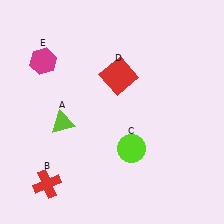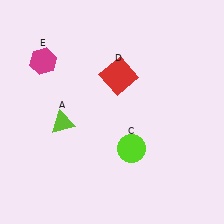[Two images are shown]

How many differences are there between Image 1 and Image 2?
There is 1 difference between the two images.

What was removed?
The red cross (B) was removed in Image 2.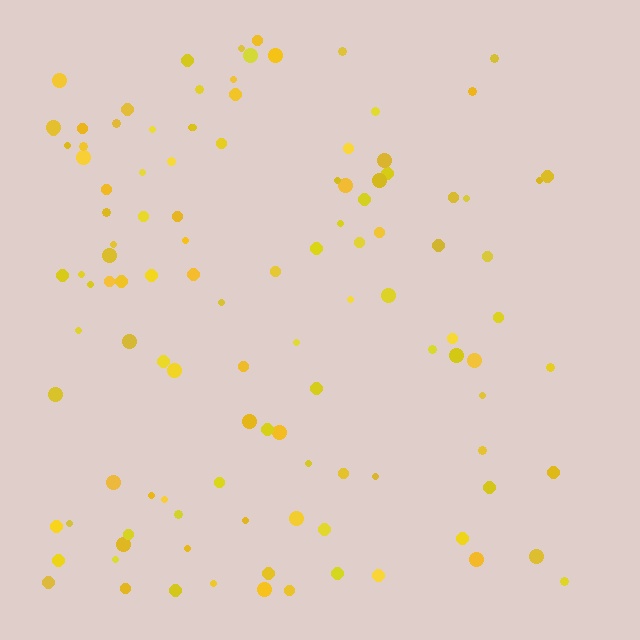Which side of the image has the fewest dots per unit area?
The right.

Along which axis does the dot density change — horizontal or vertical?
Horizontal.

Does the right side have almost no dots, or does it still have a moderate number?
Still a moderate number, just noticeably fewer than the left.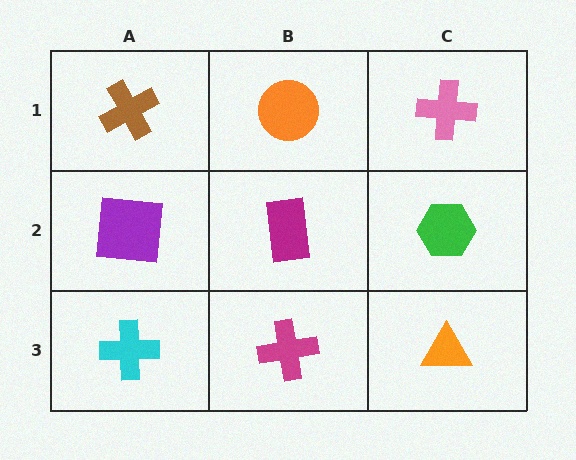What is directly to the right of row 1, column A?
An orange circle.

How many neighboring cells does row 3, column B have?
3.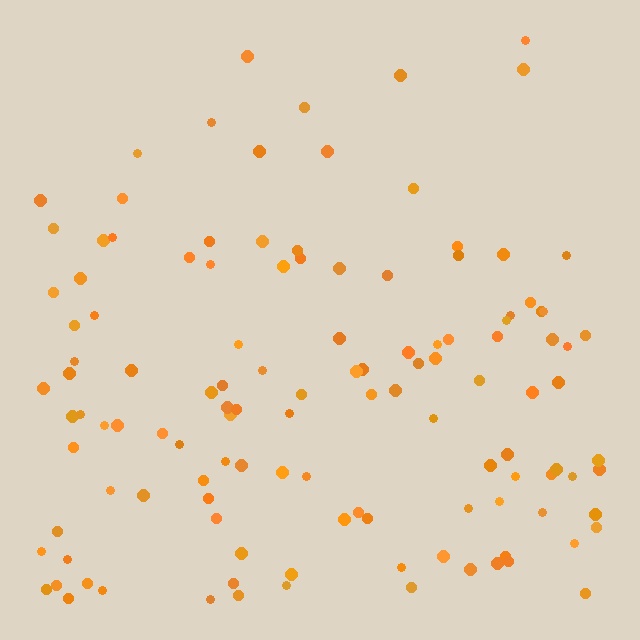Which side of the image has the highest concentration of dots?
The bottom.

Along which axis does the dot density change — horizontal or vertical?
Vertical.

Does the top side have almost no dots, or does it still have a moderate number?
Still a moderate number, just noticeably fewer than the bottom.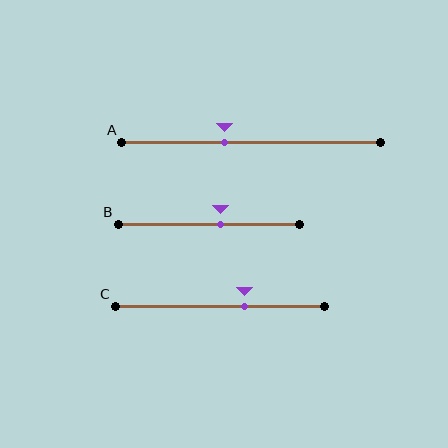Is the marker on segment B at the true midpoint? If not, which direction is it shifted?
No, the marker on segment B is shifted to the right by about 7% of the segment length.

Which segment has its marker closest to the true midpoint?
Segment B has its marker closest to the true midpoint.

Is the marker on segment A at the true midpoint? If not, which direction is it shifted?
No, the marker on segment A is shifted to the left by about 10% of the segment length.